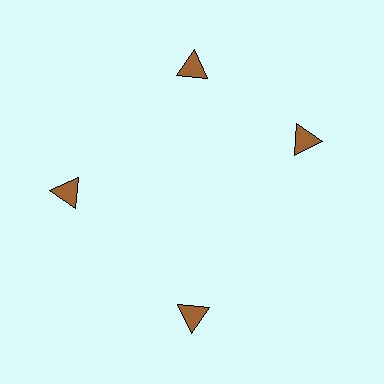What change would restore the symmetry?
The symmetry would be restored by rotating it back into even spacing with its neighbors so that all 4 triangles sit at equal angles and equal distance from the center.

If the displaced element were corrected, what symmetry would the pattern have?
It would have 4-fold rotational symmetry — the pattern would map onto itself every 90 degrees.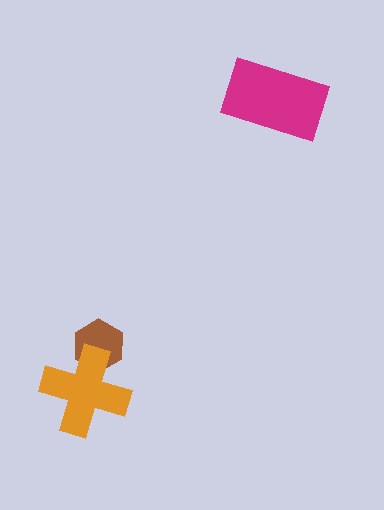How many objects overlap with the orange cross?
1 object overlaps with the orange cross.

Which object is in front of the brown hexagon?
The orange cross is in front of the brown hexagon.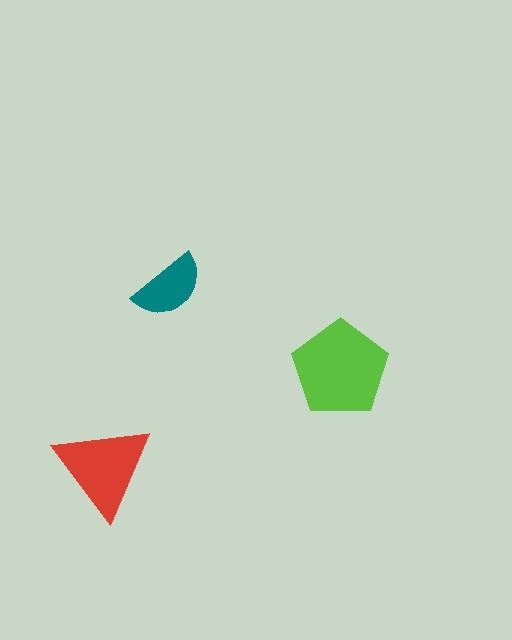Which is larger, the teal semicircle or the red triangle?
The red triangle.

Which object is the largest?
The lime pentagon.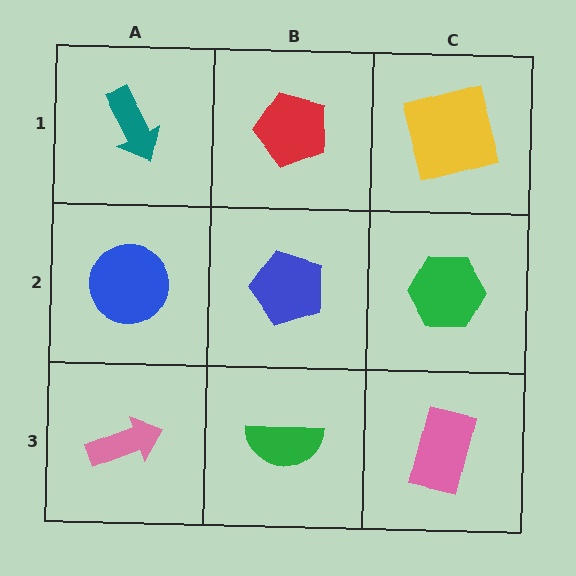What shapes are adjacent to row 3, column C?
A green hexagon (row 2, column C), a green semicircle (row 3, column B).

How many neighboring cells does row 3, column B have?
3.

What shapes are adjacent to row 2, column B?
A red pentagon (row 1, column B), a green semicircle (row 3, column B), a blue circle (row 2, column A), a green hexagon (row 2, column C).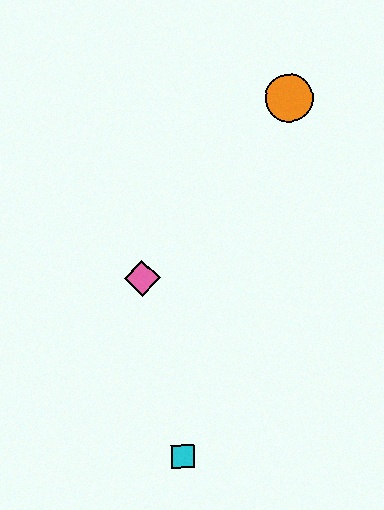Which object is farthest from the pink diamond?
The orange circle is farthest from the pink diamond.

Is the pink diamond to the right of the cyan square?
No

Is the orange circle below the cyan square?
No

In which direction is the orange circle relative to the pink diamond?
The orange circle is above the pink diamond.